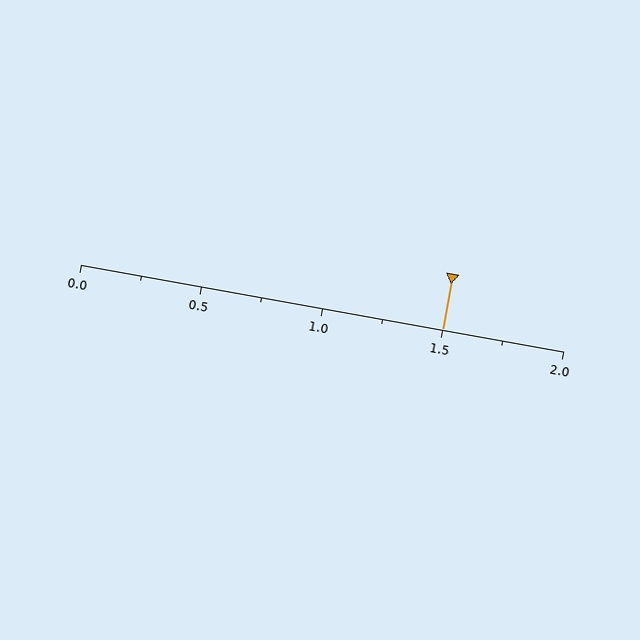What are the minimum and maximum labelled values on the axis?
The axis runs from 0.0 to 2.0.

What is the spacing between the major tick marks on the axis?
The major ticks are spaced 0.5 apart.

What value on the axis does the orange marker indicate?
The marker indicates approximately 1.5.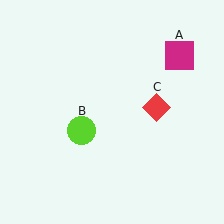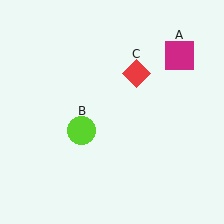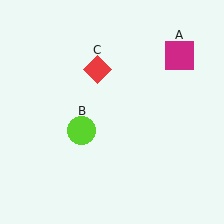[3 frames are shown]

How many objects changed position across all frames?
1 object changed position: red diamond (object C).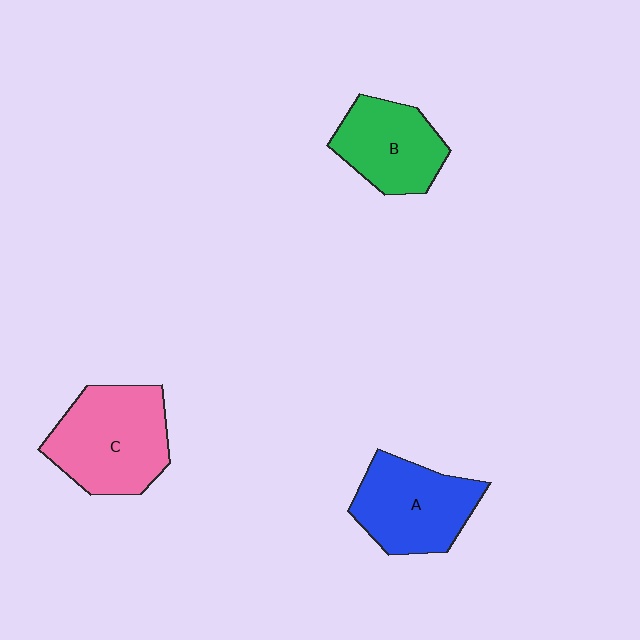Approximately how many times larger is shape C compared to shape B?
Approximately 1.4 times.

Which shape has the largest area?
Shape C (pink).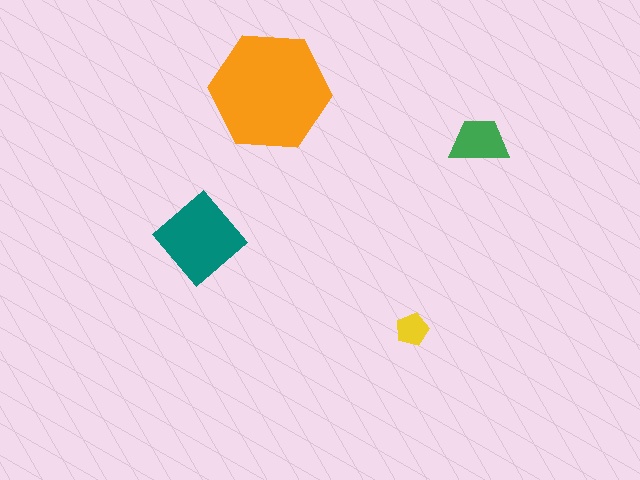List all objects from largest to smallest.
The orange hexagon, the teal diamond, the green trapezoid, the yellow pentagon.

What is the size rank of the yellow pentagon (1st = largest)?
4th.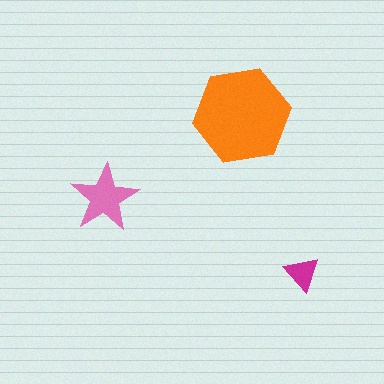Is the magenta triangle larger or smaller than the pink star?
Smaller.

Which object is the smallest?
The magenta triangle.